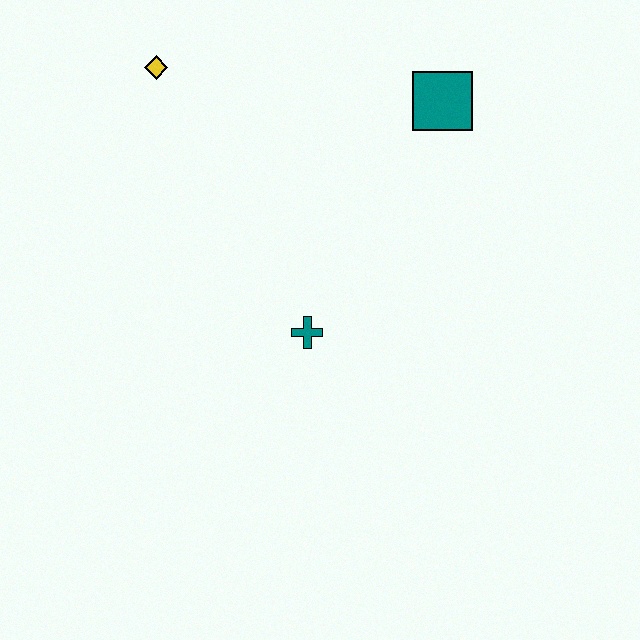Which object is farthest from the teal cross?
The yellow diamond is farthest from the teal cross.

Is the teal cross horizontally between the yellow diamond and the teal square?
Yes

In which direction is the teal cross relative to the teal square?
The teal cross is below the teal square.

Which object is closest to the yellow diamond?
The teal square is closest to the yellow diamond.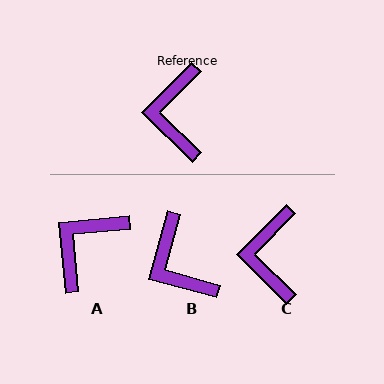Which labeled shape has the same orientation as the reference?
C.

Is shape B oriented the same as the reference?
No, it is off by about 29 degrees.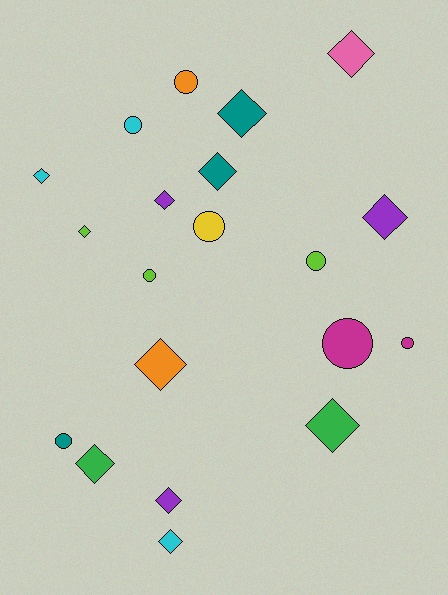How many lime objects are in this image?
There are 3 lime objects.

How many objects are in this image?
There are 20 objects.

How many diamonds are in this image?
There are 12 diamonds.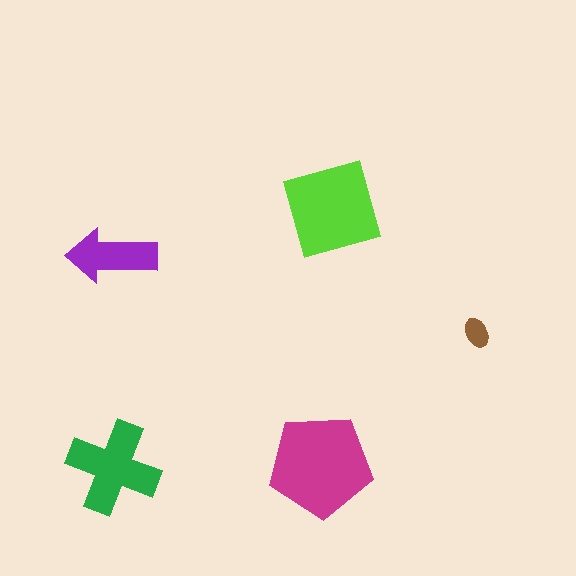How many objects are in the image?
There are 5 objects in the image.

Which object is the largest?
The magenta pentagon.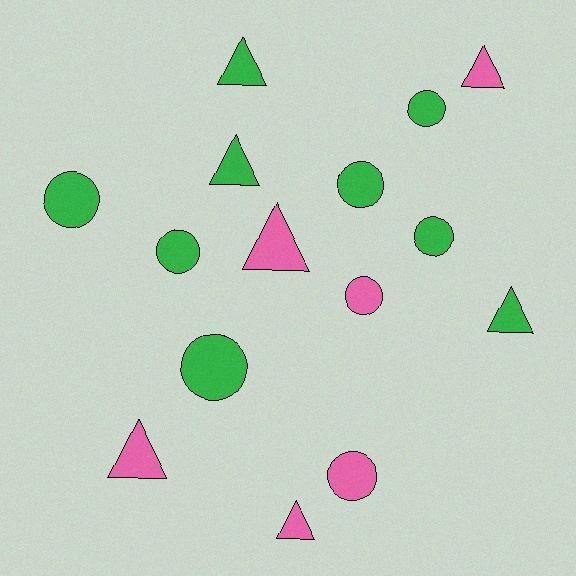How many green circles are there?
There are 6 green circles.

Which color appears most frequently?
Green, with 9 objects.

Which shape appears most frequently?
Circle, with 8 objects.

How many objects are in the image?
There are 15 objects.